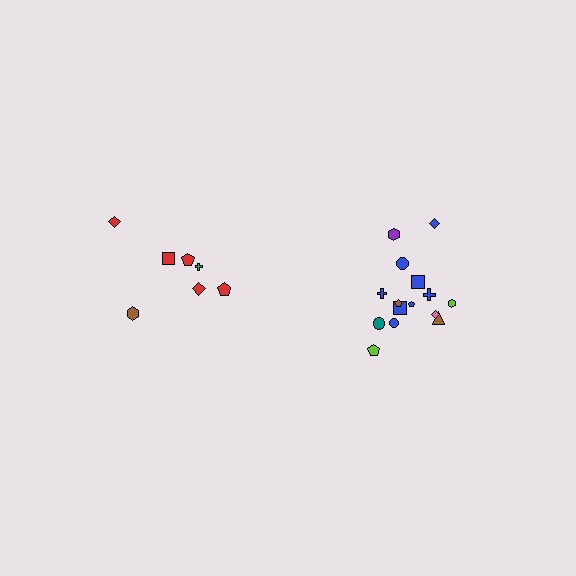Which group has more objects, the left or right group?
The right group.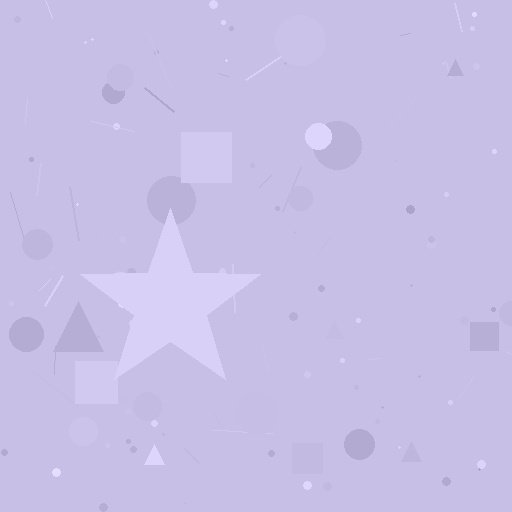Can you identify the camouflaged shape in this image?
The camouflaged shape is a star.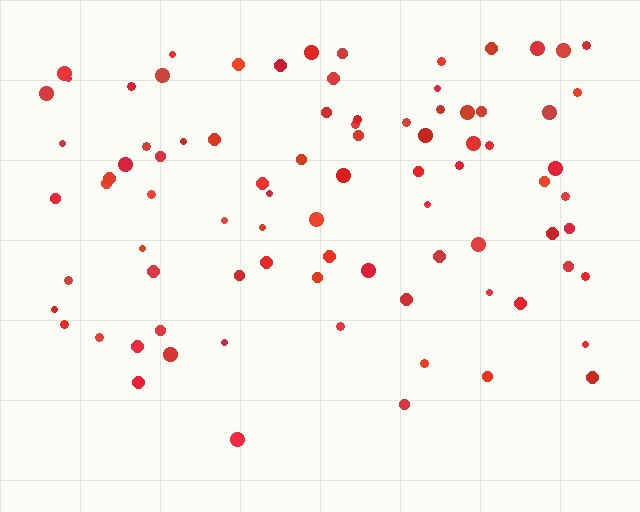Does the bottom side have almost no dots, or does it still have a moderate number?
Still a moderate number, just noticeably fewer than the top.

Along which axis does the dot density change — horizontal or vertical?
Vertical.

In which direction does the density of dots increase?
From bottom to top, with the top side densest.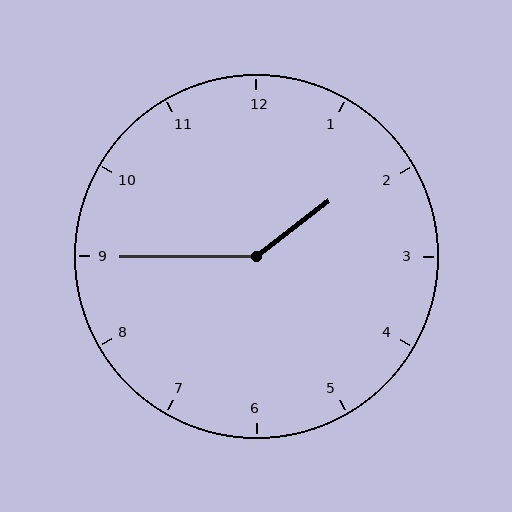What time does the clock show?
1:45.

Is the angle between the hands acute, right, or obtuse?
It is obtuse.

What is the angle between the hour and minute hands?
Approximately 142 degrees.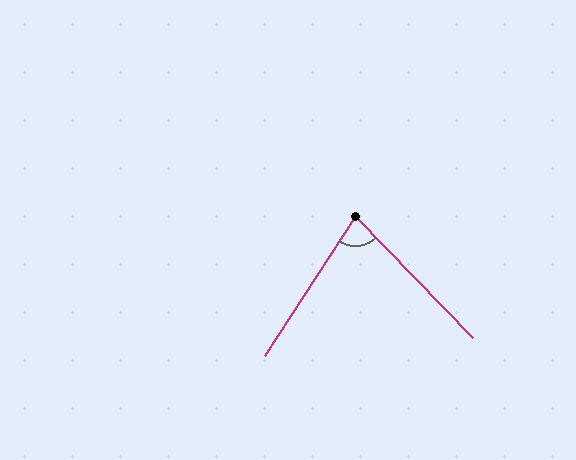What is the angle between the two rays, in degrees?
Approximately 77 degrees.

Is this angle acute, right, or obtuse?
It is acute.